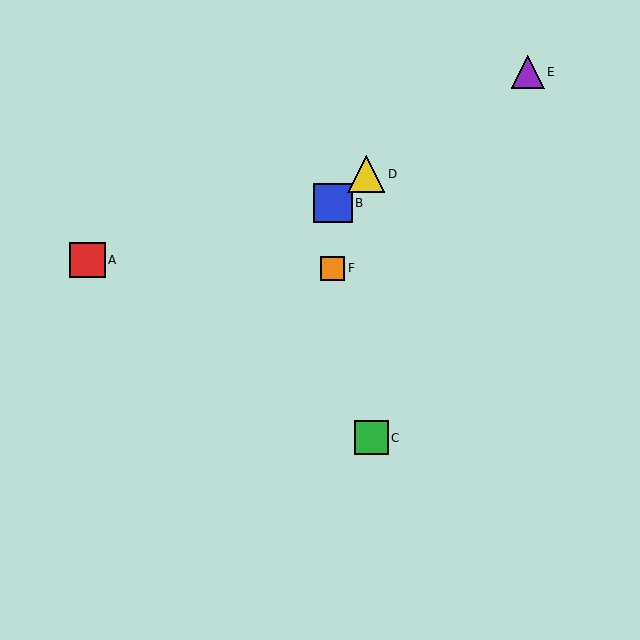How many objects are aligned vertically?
2 objects (B, F) are aligned vertically.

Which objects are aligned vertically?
Objects B, F are aligned vertically.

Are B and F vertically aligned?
Yes, both are at x≈333.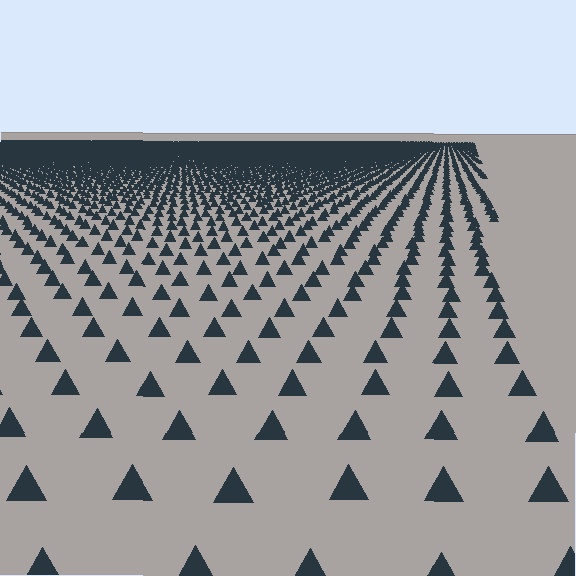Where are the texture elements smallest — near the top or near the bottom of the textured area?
Near the top.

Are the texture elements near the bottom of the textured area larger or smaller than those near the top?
Larger. Near the bottom, elements are closer to the viewer and appear at a bigger on-screen size.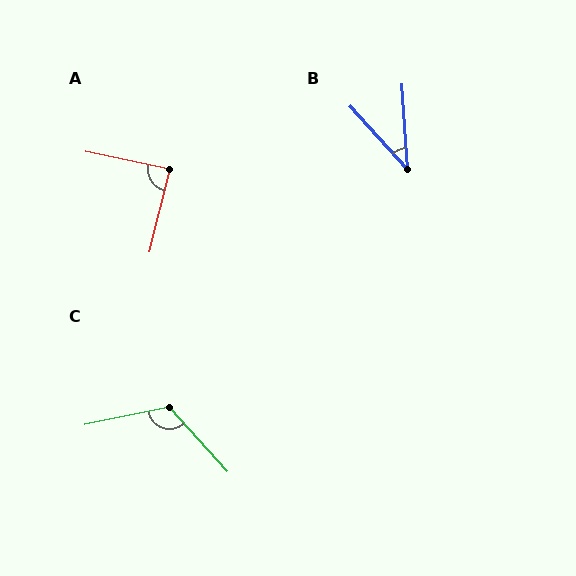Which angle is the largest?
C, at approximately 121 degrees.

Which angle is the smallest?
B, at approximately 38 degrees.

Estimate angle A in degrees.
Approximately 88 degrees.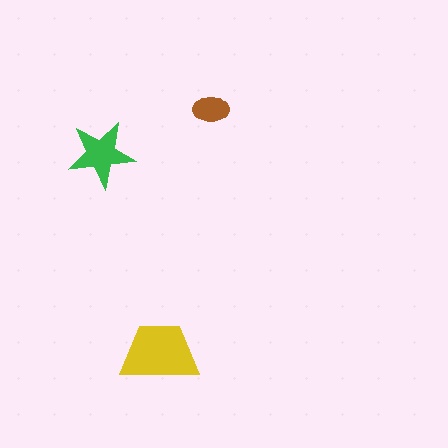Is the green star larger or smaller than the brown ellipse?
Larger.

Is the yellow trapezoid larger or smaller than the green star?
Larger.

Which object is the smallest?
The brown ellipse.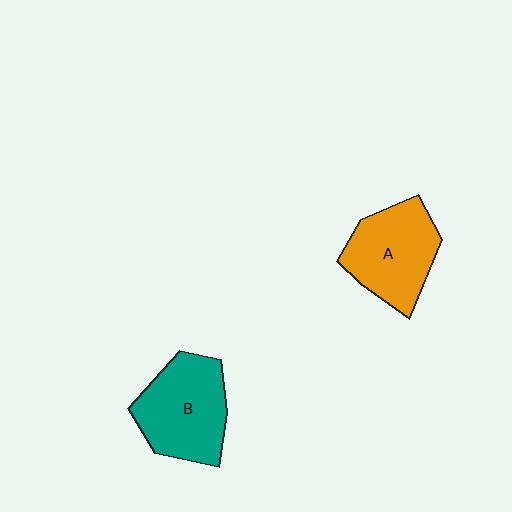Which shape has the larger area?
Shape B (teal).